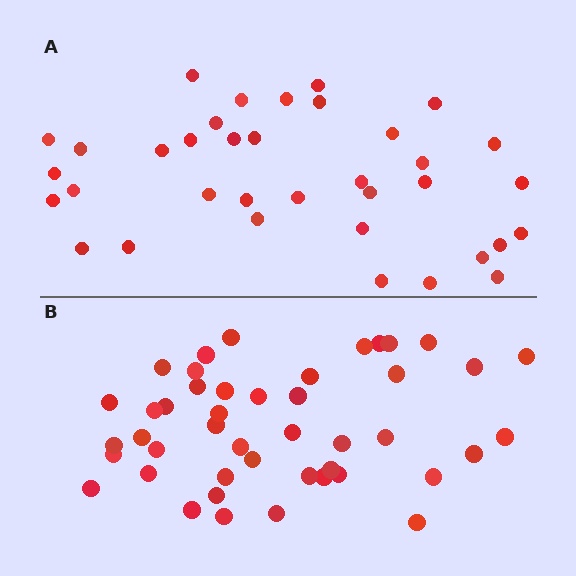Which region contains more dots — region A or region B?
Region B (the bottom region) has more dots.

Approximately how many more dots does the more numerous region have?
Region B has roughly 8 or so more dots than region A.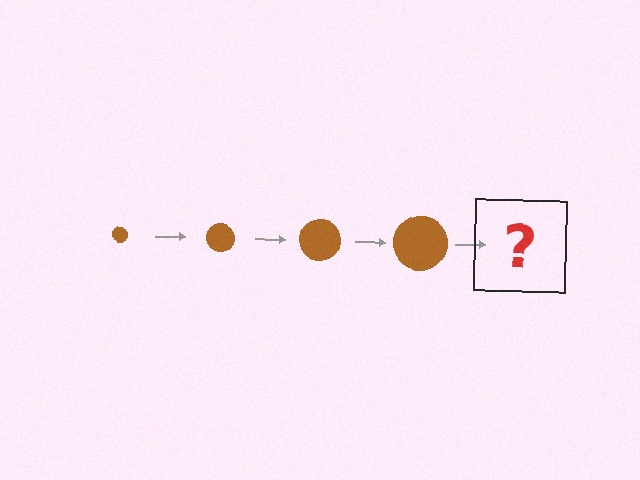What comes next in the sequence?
The next element should be a brown circle, larger than the previous one.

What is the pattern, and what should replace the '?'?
The pattern is that the circle gets progressively larger each step. The '?' should be a brown circle, larger than the previous one.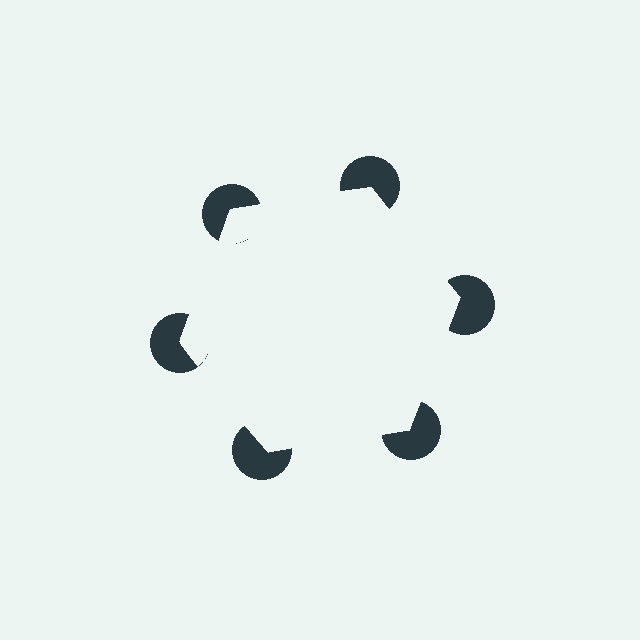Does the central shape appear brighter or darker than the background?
It typically appears slightly brighter than the background, even though no actual brightness change is drawn.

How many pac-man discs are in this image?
There are 6 — one at each vertex of the illusory hexagon.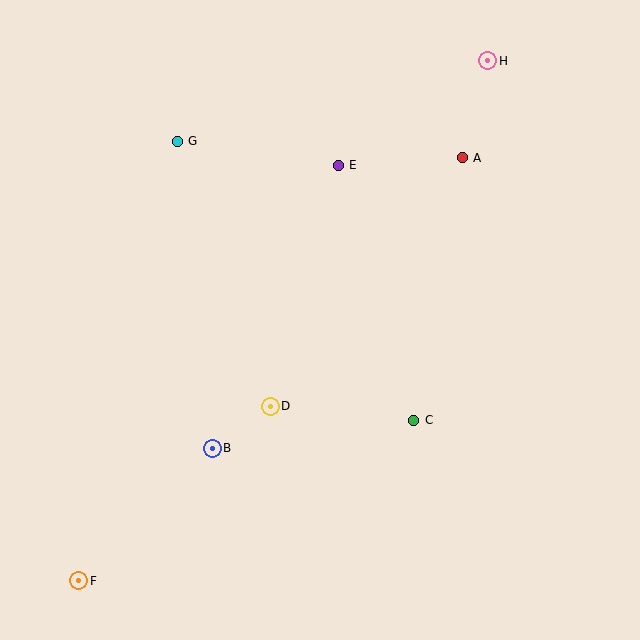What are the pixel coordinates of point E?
Point E is at (338, 165).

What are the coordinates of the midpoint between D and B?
The midpoint between D and B is at (241, 427).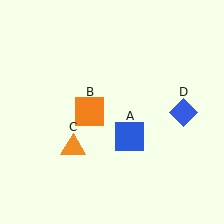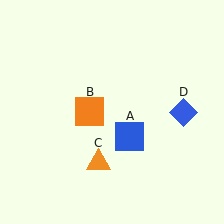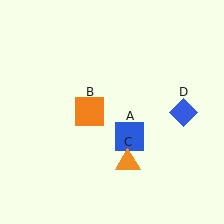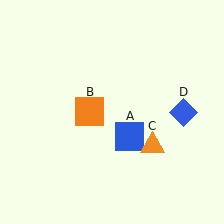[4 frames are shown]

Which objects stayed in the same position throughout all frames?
Blue square (object A) and orange square (object B) and blue diamond (object D) remained stationary.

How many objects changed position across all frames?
1 object changed position: orange triangle (object C).